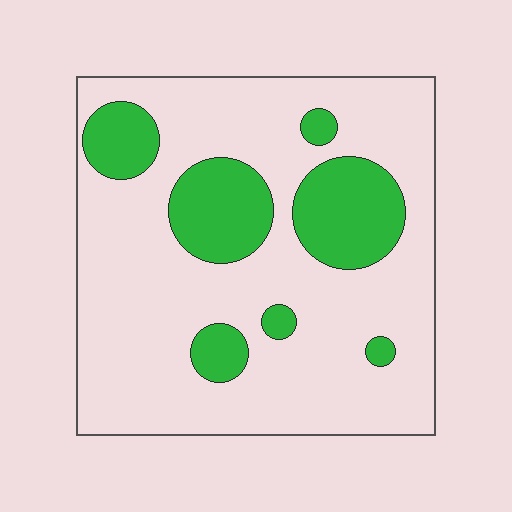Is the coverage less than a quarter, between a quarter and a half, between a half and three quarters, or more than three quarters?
Less than a quarter.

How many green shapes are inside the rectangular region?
7.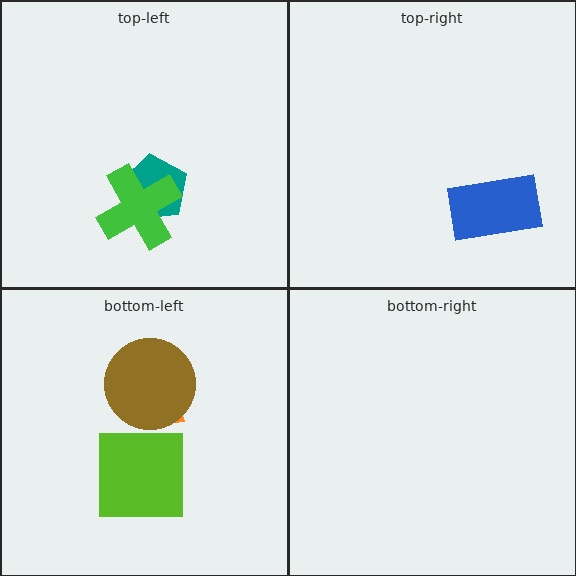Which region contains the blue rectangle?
The top-right region.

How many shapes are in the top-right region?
1.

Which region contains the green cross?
The top-left region.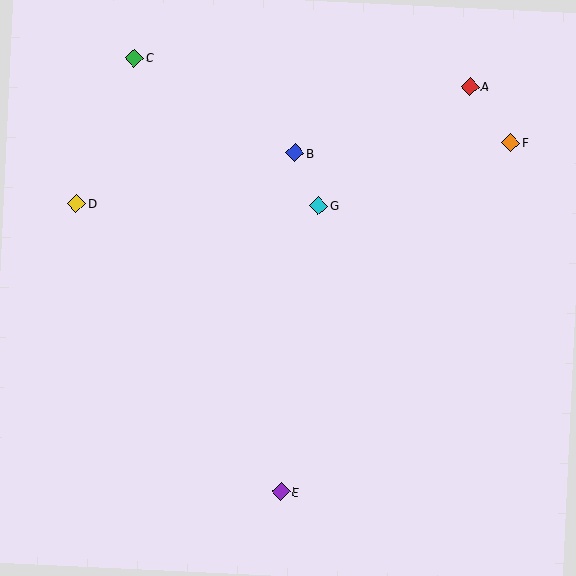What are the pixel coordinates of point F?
Point F is at (511, 142).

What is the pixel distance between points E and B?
The distance between E and B is 339 pixels.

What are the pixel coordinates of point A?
Point A is at (470, 87).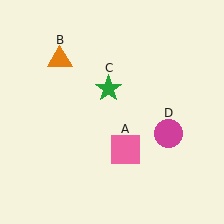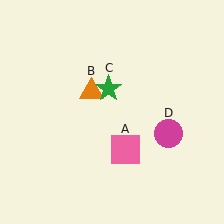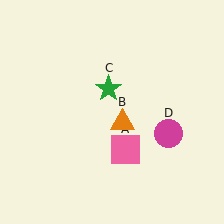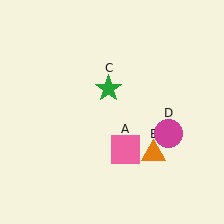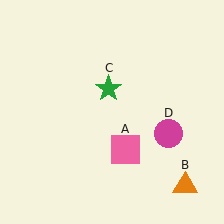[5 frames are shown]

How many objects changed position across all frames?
1 object changed position: orange triangle (object B).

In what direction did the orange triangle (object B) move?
The orange triangle (object B) moved down and to the right.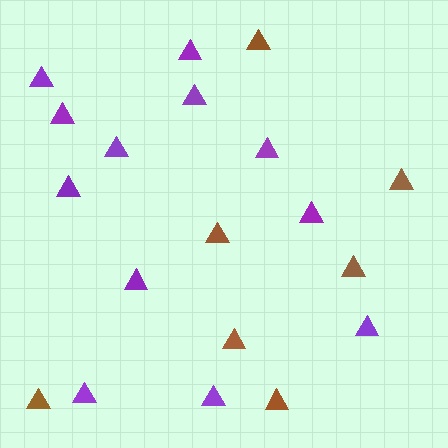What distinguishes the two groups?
There are 2 groups: one group of purple triangles (12) and one group of brown triangles (7).